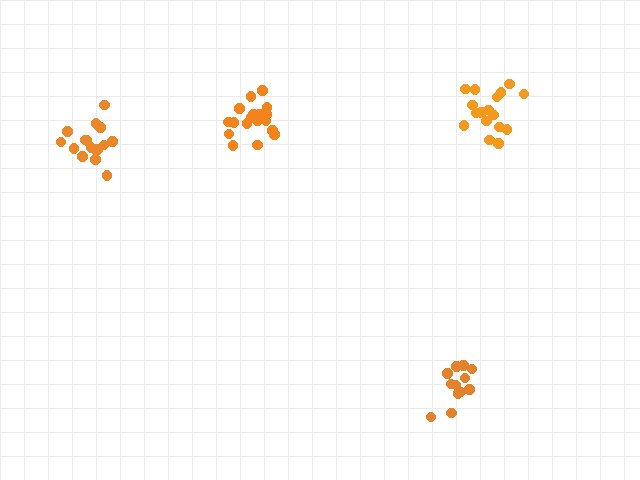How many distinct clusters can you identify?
There are 4 distinct clusters.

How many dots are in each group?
Group 1: 17 dots, Group 2: 12 dots, Group 3: 17 dots, Group 4: 18 dots (64 total).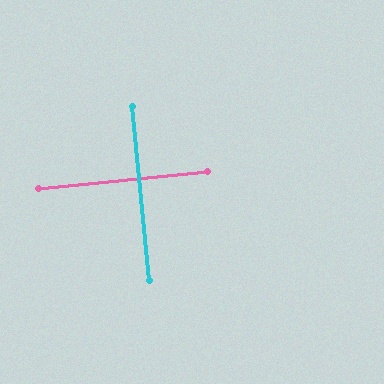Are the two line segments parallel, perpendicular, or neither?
Perpendicular — they meet at approximately 90°.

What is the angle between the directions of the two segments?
Approximately 90 degrees.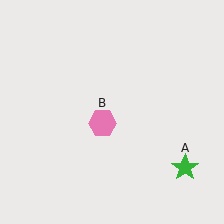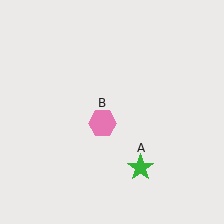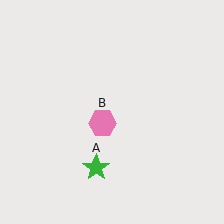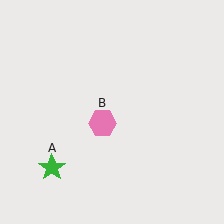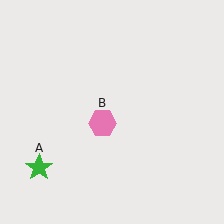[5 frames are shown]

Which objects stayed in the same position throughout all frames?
Pink hexagon (object B) remained stationary.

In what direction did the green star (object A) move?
The green star (object A) moved left.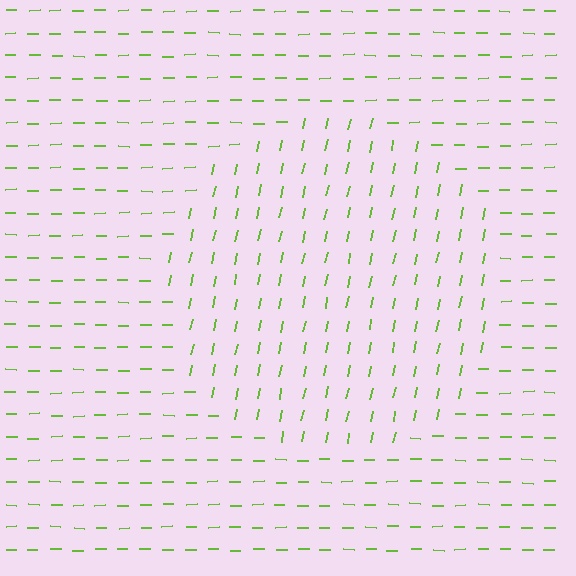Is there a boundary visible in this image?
Yes, there is a texture boundary formed by a change in line orientation.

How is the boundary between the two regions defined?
The boundary is defined purely by a change in line orientation (approximately 78 degrees difference). All lines are the same color and thickness.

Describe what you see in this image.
The image is filled with small lime line segments. A circle region in the image has lines oriented differently from the surrounding lines, creating a visible texture boundary.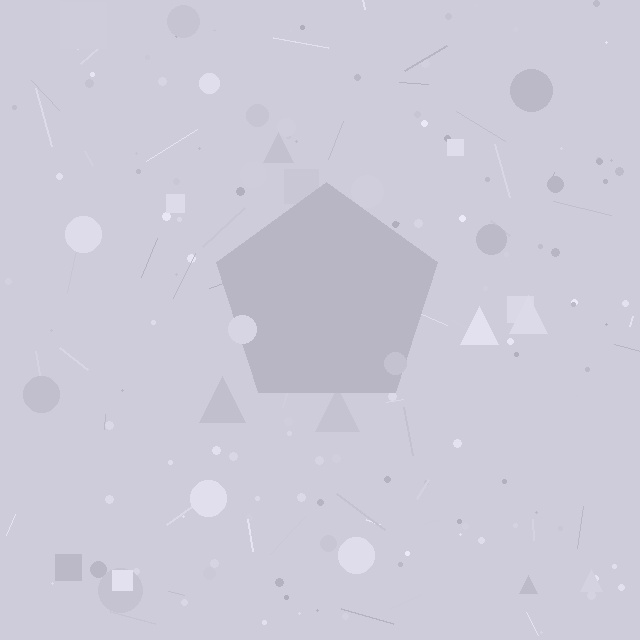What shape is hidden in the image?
A pentagon is hidden in the image.